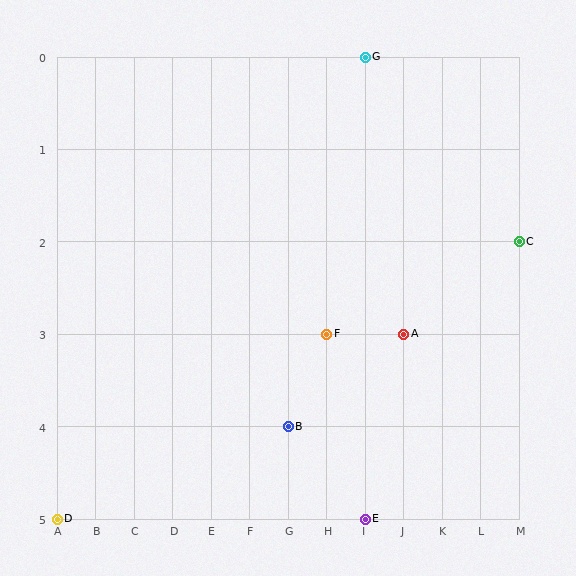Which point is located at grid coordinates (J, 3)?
Point A is at (J, 3).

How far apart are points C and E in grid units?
Points C and E are 4 columns and 3 rows apart (about 5.0 grid units diagonally).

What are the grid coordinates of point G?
Point G is at grid coordinates (I, 0).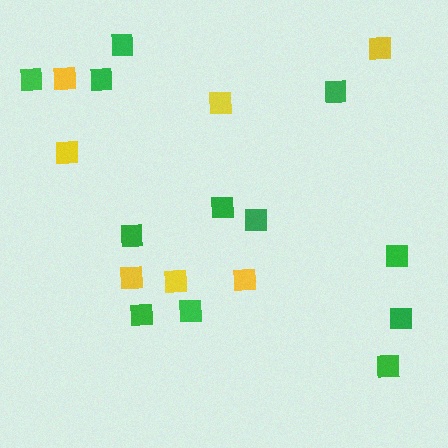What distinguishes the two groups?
There are 2 groups: one group of yellow squares (7) and one group of green squares (12).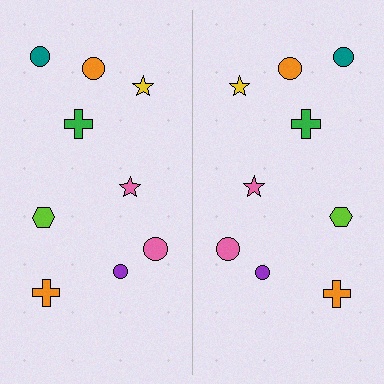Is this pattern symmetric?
Yes, this pattern has bilateral (reflection) symmetry.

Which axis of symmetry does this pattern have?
The pattern has a vertical axis of symmetry running through the center of the image.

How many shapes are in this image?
There are 18 shapes in this image.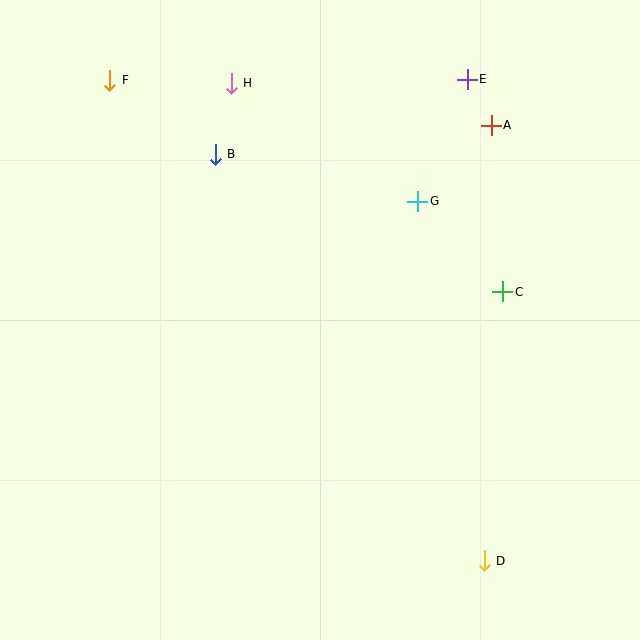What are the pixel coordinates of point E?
Point E is at (467, 79).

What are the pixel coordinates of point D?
Point D is at (484, 561).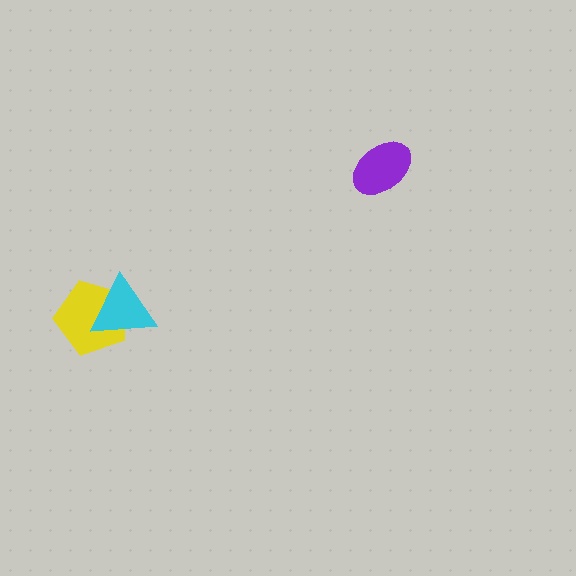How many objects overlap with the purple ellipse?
0 objects overlap with the purple ellipse.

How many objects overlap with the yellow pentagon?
1 object overlaps with the yellow pentagon.